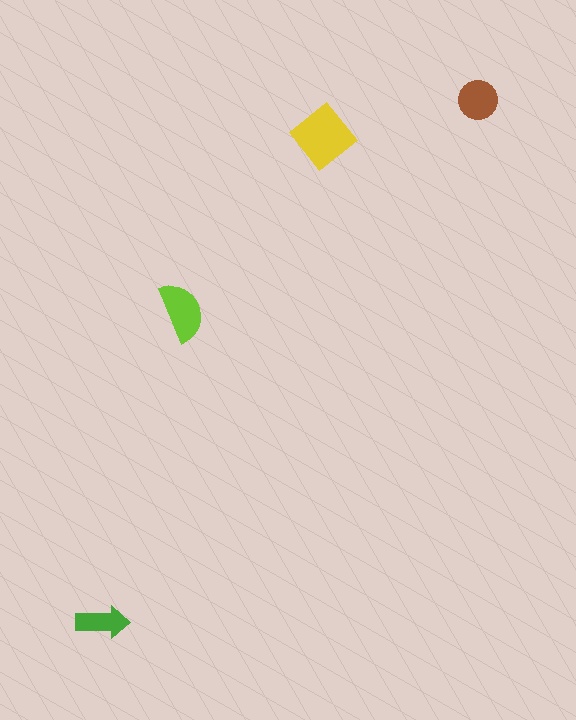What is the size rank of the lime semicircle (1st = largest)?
2nd.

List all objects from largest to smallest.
The yellow diamond, the lime semicircle, the brown circle, the green arrow.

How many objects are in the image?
There are 4 objects in the image.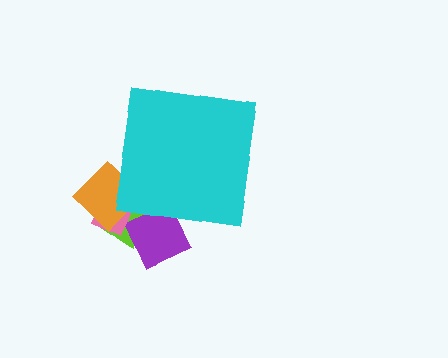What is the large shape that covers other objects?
A cyan square.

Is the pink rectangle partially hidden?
Yes, the pink rectangle is partially hidden behind the cyan square.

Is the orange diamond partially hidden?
Yes, the orange diamond is partially hidden behind the cyan square.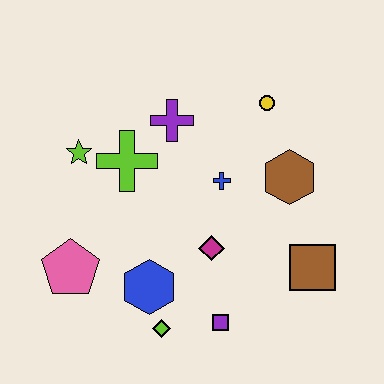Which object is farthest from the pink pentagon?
The yellow circle is farthest from the pink pentagon.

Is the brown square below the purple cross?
Yes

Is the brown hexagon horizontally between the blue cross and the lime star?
No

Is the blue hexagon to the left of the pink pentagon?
No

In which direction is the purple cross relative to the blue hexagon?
The purple cross is above the blue hexagon.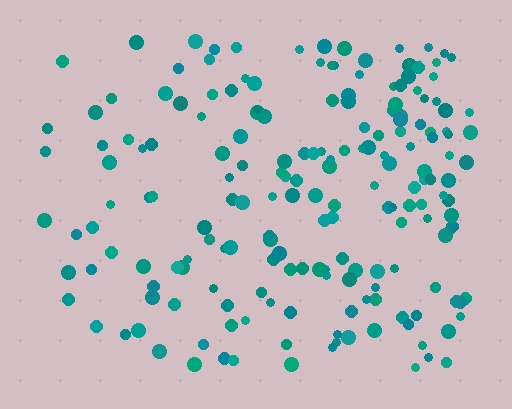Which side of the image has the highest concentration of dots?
The right.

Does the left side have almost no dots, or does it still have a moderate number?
Still a moderate number, just noticeably fewer than the right.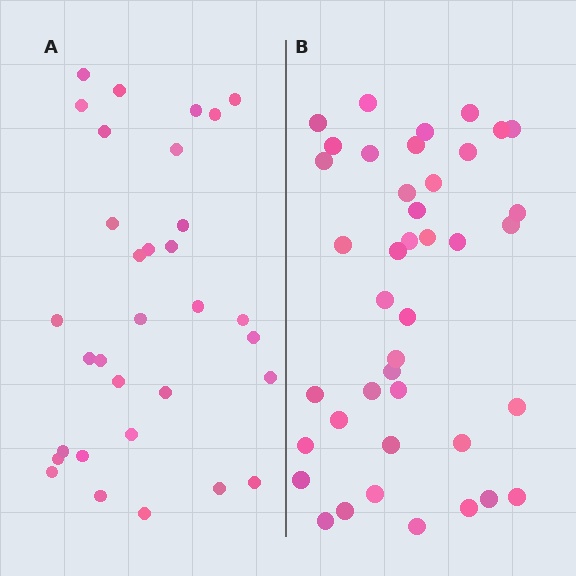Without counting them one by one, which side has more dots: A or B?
Region B (the right region) has more dots.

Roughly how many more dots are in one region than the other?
Region B has roughly 8 or so more dots than region A.